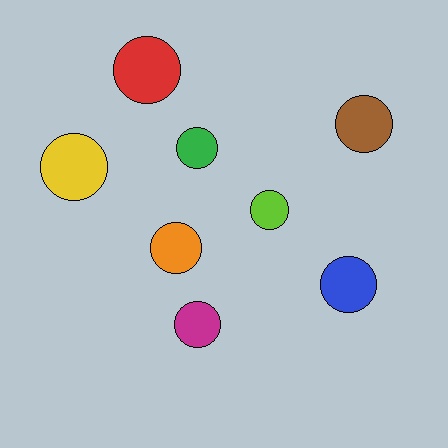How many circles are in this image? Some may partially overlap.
There are 8 circles.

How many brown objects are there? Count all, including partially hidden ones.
There is 1 brown object.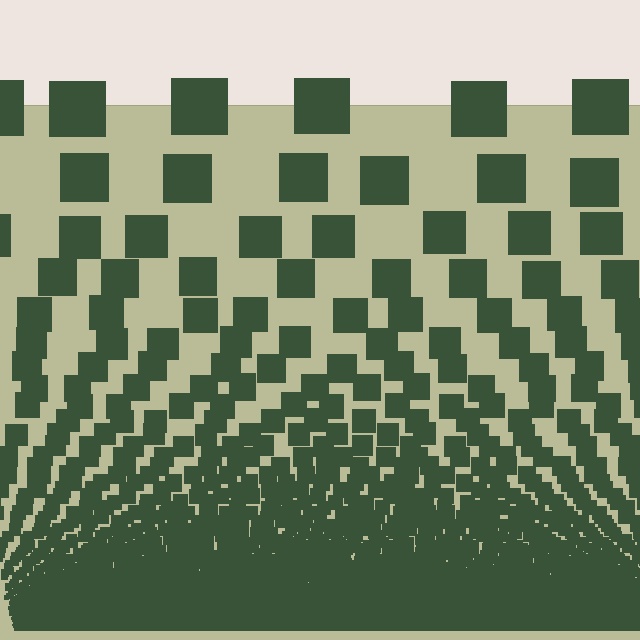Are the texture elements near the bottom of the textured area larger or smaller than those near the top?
Smaller. The gradient is inverted — elements near the bottom are smaller and denser.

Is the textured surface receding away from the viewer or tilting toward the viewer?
The surface appears to tilt toward the viewer. Texture elements get larger and sparser toward the top.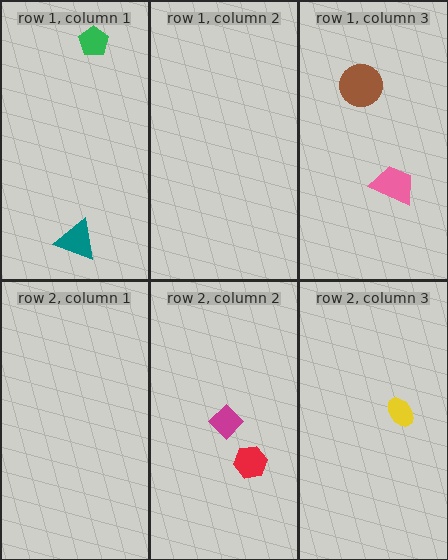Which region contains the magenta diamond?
The row 2, column 2 region.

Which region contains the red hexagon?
The row 2, column 2 region.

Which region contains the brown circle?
The row 1, column 3 region.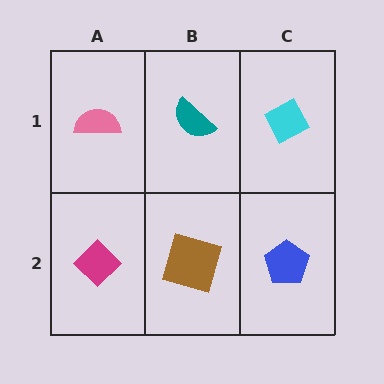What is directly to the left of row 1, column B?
A pink semicircle.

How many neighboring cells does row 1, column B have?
3.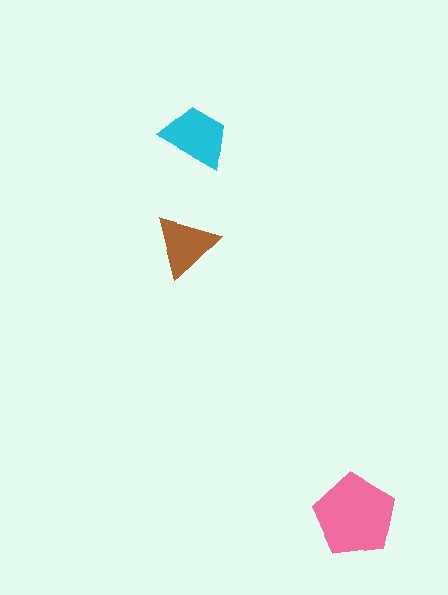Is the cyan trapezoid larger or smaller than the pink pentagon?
Smaller.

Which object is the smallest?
The brown triangle.